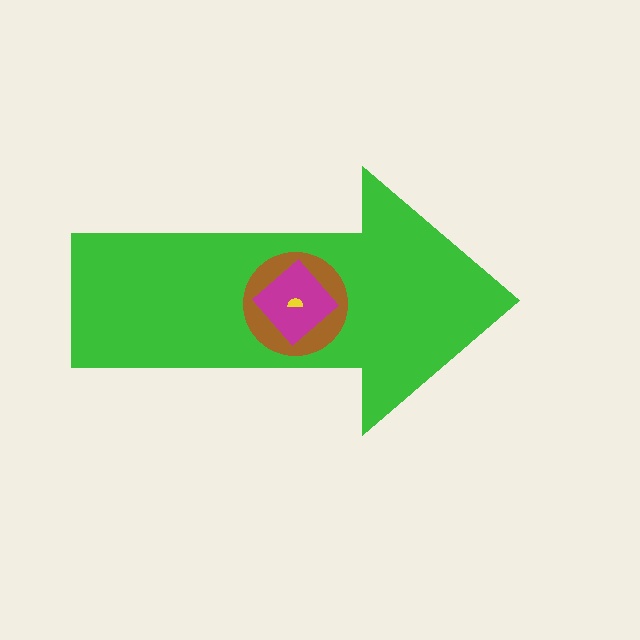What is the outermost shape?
The green arrow.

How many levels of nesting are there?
4.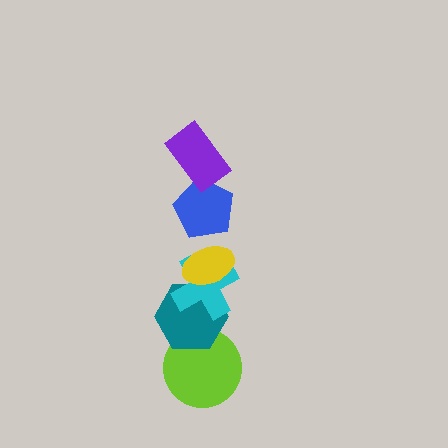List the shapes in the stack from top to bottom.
From top to bottom: the purple rectangle, the blue pentagon, the yellow ellipse, the cyan cross, the teal hexagon, the lime circle.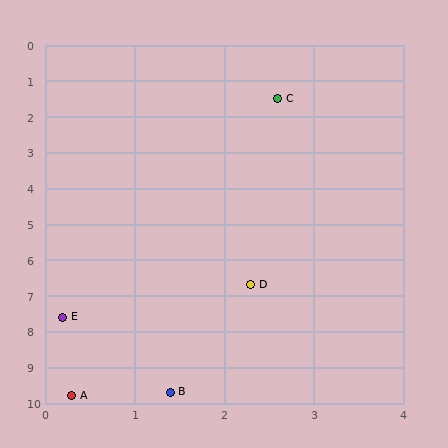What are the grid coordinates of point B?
Point B is at approximately (1.4, 9.7).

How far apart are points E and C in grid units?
Points E and C are about 6.6 grid units apart.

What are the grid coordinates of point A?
Point A is at approximately (0.3, 9.8).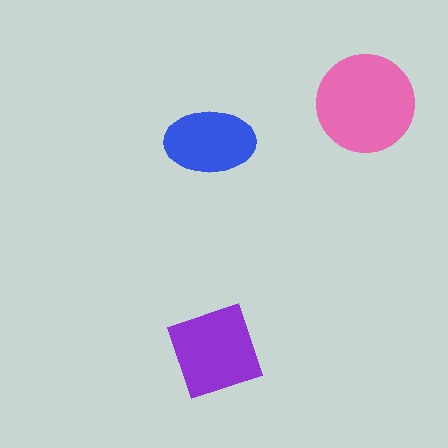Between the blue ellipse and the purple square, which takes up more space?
The purple square.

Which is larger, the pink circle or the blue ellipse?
The pink circle.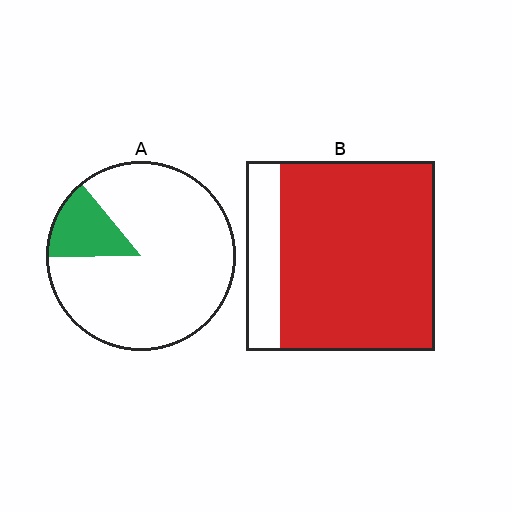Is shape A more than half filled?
No.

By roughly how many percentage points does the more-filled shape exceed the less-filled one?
By roughly 70 percentage points (B over A).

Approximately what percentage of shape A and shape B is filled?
A is approximately 15% and B is approximately 80%.